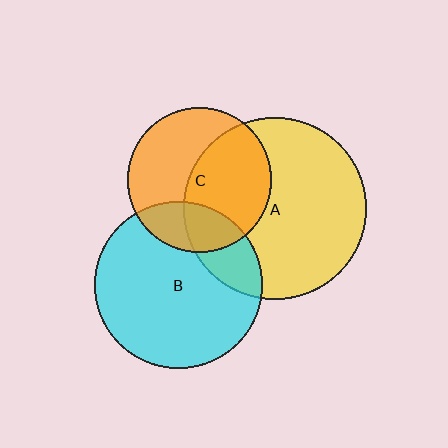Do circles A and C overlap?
Yes.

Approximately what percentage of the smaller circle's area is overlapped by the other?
Approximately 50%.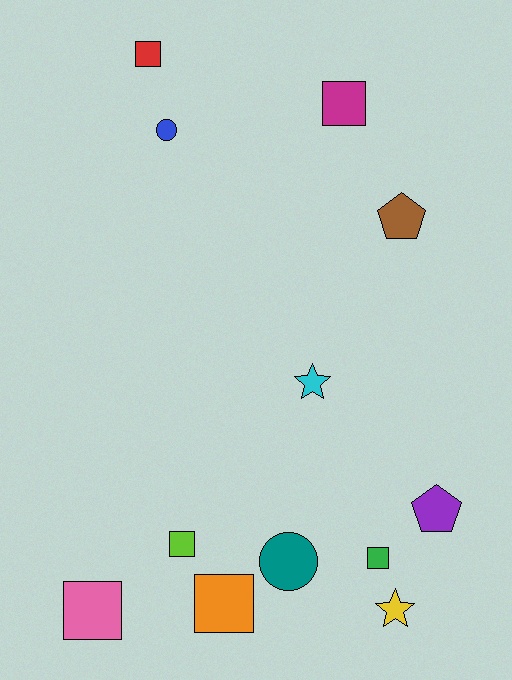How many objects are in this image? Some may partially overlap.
There are 12 objects.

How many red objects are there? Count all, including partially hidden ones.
There is 1 red object.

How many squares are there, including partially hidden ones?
There are 6 squares.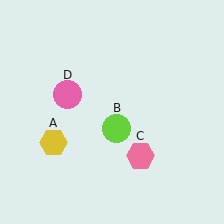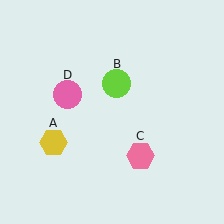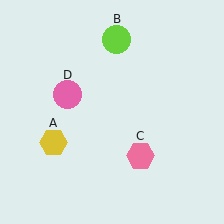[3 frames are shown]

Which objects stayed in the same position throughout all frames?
Yellow hexagon (object A) and pink hexagon (object C) and pink circle (object D) remained stationary.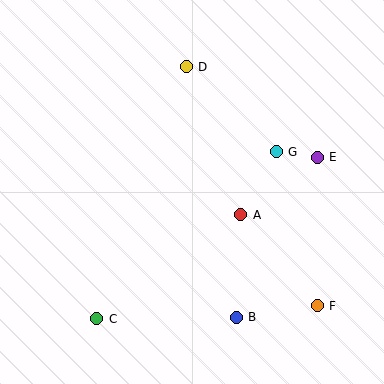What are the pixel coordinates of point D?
Point D is at (186, 67).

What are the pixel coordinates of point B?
Point B is at (236, 317).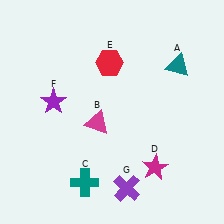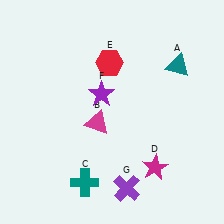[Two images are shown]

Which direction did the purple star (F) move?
The purple star (F) moved right.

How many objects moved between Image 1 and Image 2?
1 object moved between the two images.